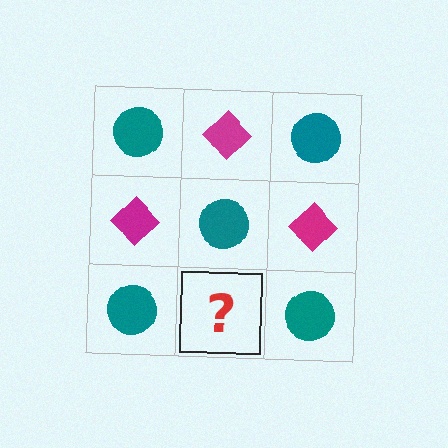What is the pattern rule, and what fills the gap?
The rule is that it alternates teal circle and magenta diamond in a checkerboard pattern. The gap should be filled with a magenta diamond.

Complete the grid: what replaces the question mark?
The question mark should be replaced with a magenta diamond.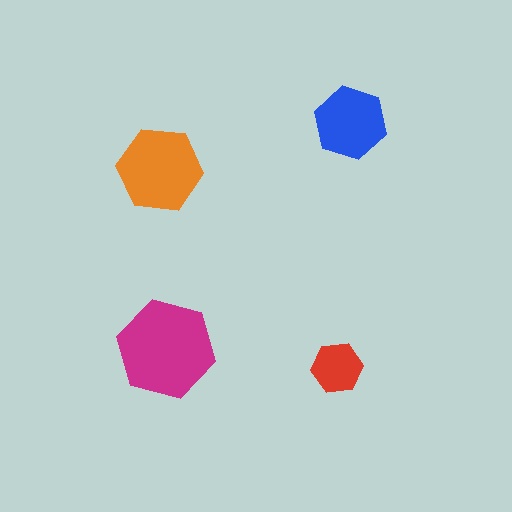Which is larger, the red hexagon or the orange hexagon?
The orange one.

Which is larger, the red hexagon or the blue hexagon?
The blue one.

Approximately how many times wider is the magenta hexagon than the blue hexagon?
About 1.5 times wider.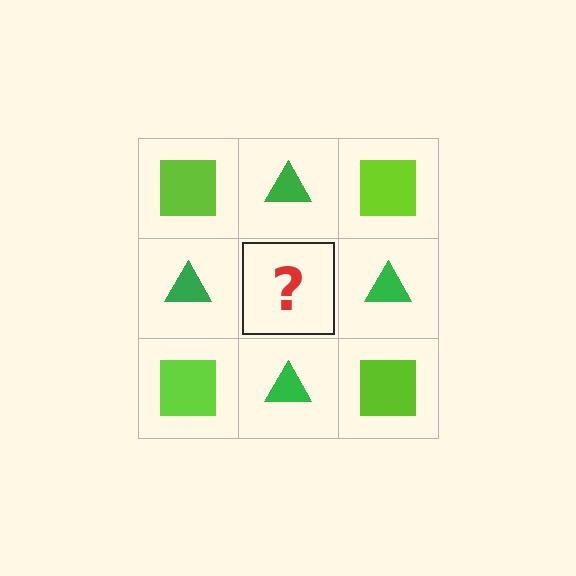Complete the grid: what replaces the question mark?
The question mark should be replaced with a lime square.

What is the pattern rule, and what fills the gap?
The rule is that it alternates lime square and green triangle in a checkerboard pattern. The gap should be filled with a lime square.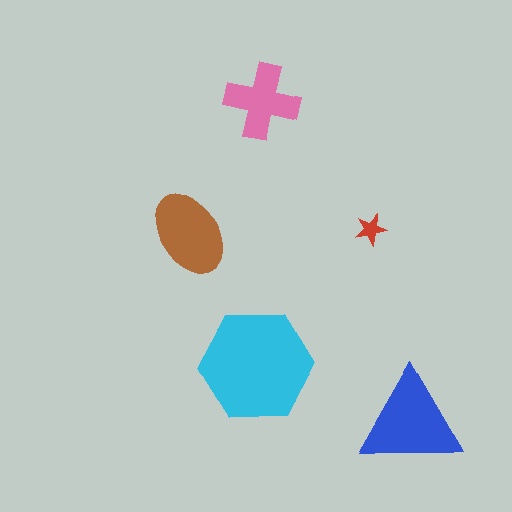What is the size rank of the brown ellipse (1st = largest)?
3rd.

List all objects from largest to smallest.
The cyan hexagon, the blue triangle, the brown ellipse, the pink cross, the red star.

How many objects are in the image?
There are 5 objects in the image.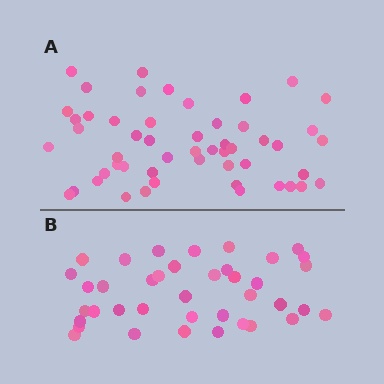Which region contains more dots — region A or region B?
Region A (the top region) has more dots.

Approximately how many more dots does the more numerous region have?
Region A has approximately 15 more dots than region B.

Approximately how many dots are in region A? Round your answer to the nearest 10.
About 50 dots. (The exact count is 52, which rounds to 50.)